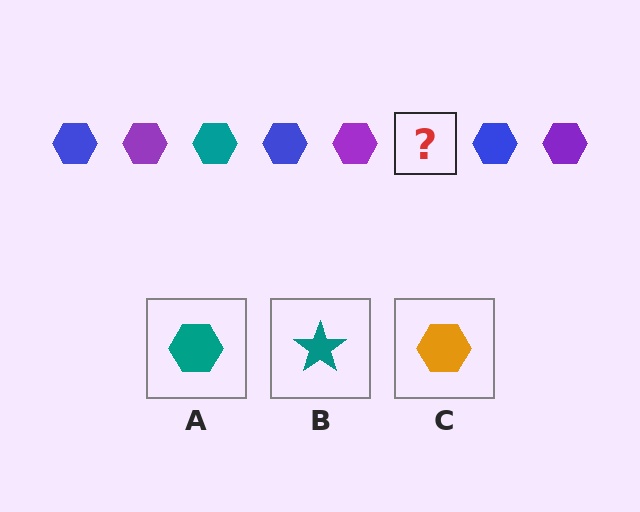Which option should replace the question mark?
Option A.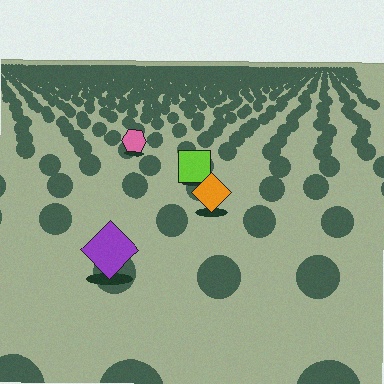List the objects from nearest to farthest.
From nearest to farthest: the purple diamond, the orange diamond, the lime square, the pink hexagon.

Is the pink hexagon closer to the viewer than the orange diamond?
No. The orange diamond is closer — you can tell from the texture gradient: the ground texture is coarser near it.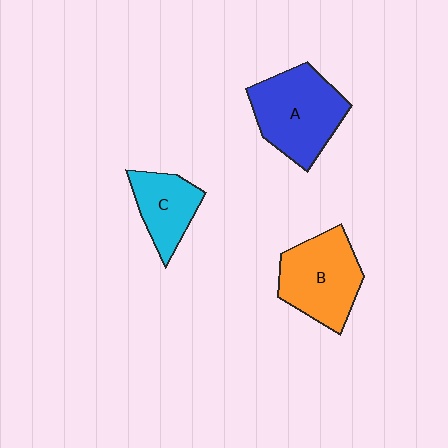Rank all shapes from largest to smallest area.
From largest to smallest: A (blue), B (orange), C (cyan).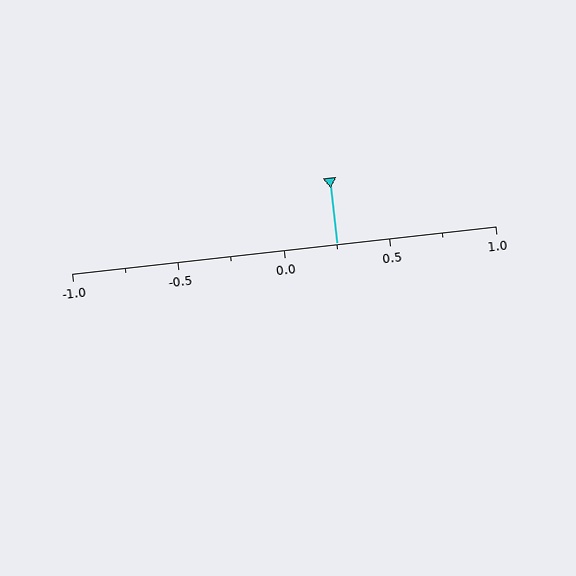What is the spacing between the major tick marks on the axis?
The major ticks are spaced 0.5 apart.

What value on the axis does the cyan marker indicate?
The marker indicates approximately 0.25.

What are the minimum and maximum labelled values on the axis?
The axis runs from -1.0 to 1.0.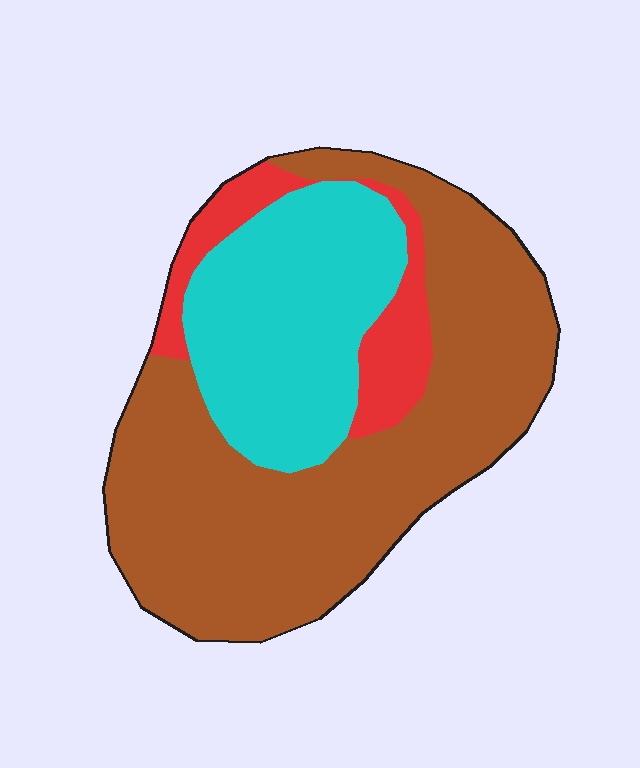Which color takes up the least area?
Red, at roughly 10%.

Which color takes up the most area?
Brown, at roughly 60%.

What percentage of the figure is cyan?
Cyan takes up between a sixth and a third of the figure.